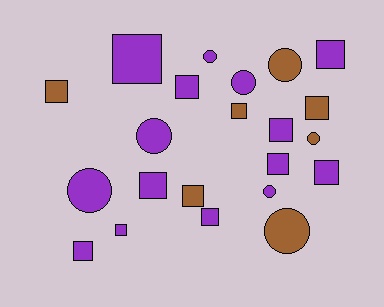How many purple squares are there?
There are 10 purple squares.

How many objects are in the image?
There are 22 objects.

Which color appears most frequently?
Purple, with 15 objects.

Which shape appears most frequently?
Square, with 14 objects.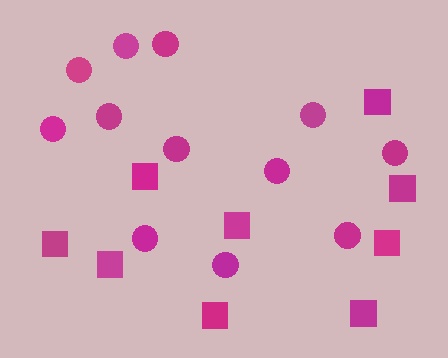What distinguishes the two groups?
There are 2 groups: one group of circles (12) and one group of squares (9).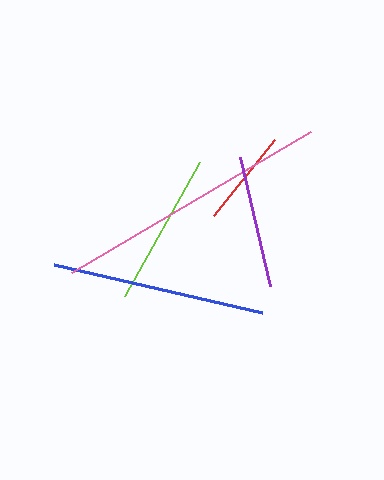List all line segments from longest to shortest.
From longest to shortest: pink, blue, lime, purple, red.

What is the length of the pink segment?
The pink segment is approximately 277 pixels long.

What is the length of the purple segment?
The purple segment is approximately 132 pixels long.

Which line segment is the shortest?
The red line is the shortest at approximately 97 pixels.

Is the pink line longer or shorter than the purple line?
The pink line is longer than the purple line.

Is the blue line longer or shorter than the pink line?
The pink line is longer than the blue line.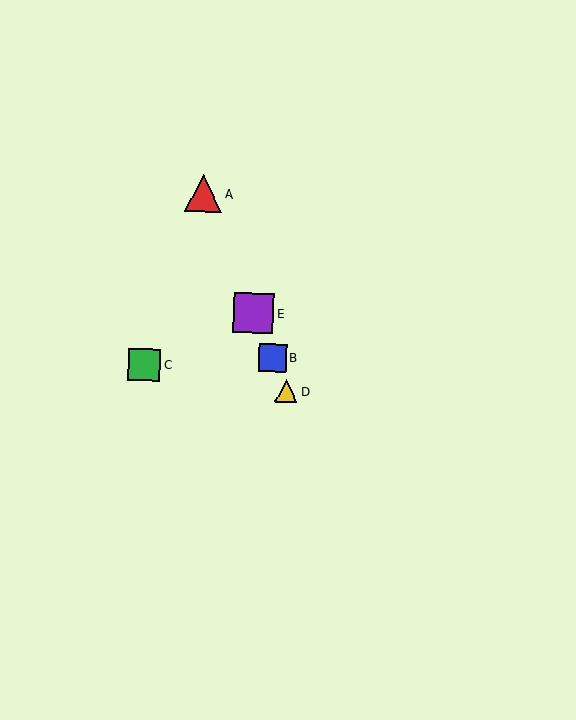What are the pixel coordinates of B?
Object B is at (273, 358).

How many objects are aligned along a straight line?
4 objects (A, B, D, E) are aligned along a straight line.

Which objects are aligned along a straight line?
Objects A, B, D, E are aligned along a straight line.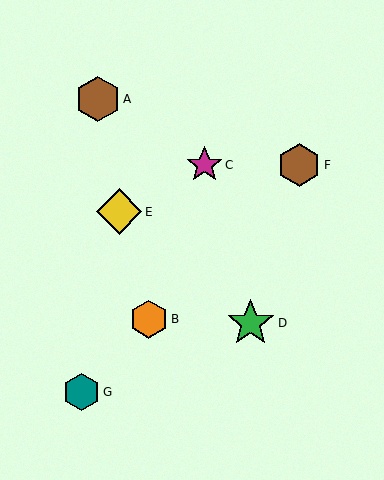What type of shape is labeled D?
Shape D is a green star.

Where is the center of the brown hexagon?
The center of the brown hexagon is at (299, 165).